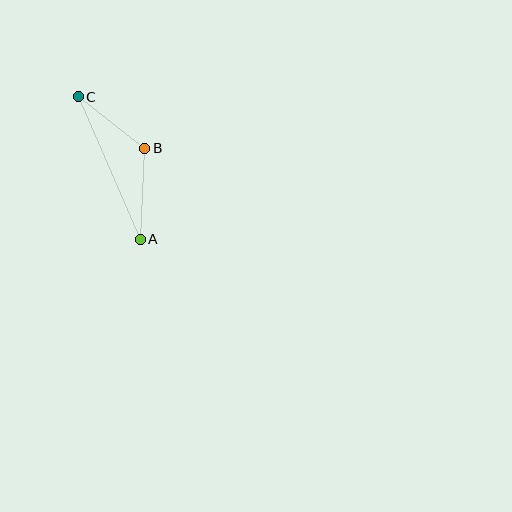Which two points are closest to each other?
Points B and C are closest to each other.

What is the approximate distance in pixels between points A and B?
The distance between A and B is approximately 91 pixels.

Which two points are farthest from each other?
Points A and C are farthest from each other.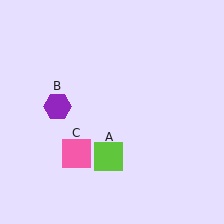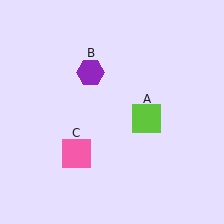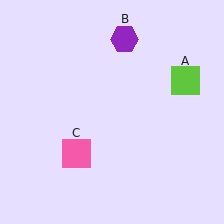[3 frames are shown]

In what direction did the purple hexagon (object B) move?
The purple hexagon (object B) moved up and to the right.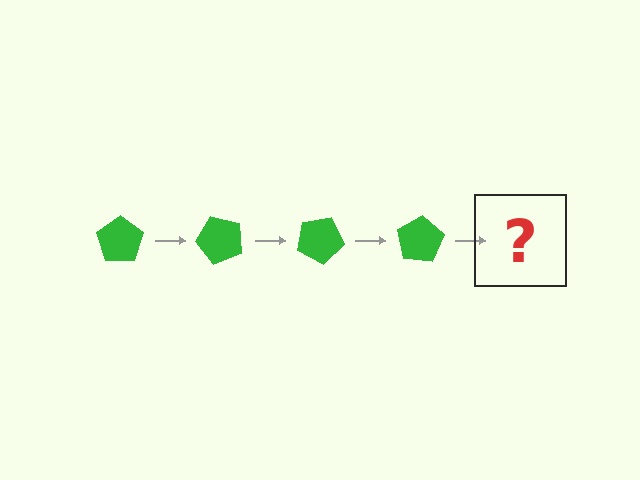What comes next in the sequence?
The next element should be a green pentagon rotated 200 degrees.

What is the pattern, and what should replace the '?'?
The pattern is that the pentagon rotates 50 degrees each step. The '?' should be a green pentagon rotated 200 degrees.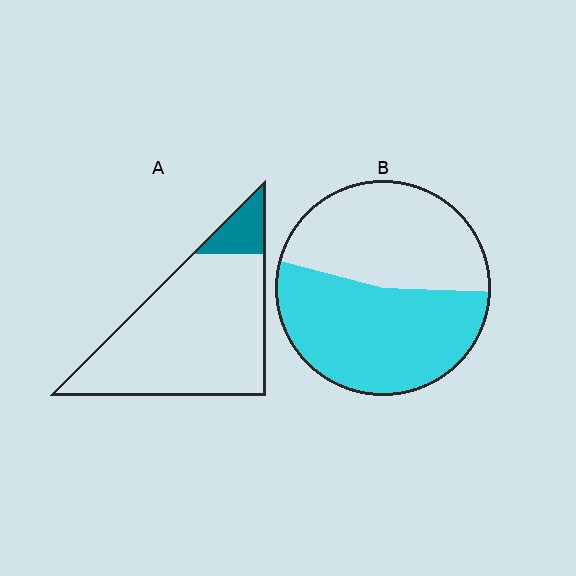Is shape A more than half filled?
No.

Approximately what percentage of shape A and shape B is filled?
A is approximately 10% and B is approximately 55%.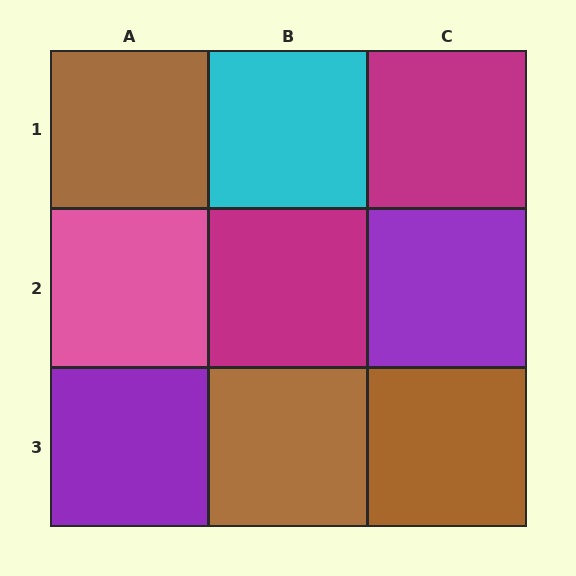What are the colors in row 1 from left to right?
Brown, cyan, magenta.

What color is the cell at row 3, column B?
Brown.